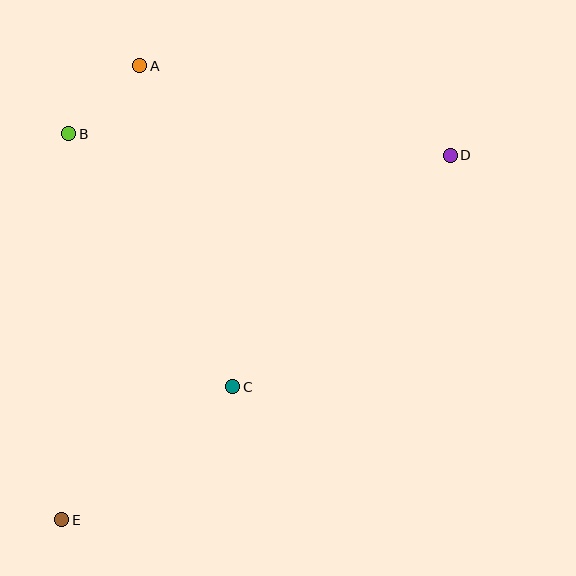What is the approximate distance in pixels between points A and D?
The distance between A and D is approximately 324 pixels.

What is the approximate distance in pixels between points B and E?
The distance between B and E is approximately 386 pixels.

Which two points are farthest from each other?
Points D and E are farthest from each other.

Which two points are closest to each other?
Points A and B are closest to each other.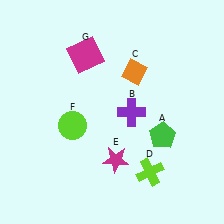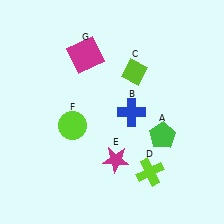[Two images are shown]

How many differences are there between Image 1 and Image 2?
There are 2 differences between the two images.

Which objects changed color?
B changed from purple to blue. C changed from orange to lime.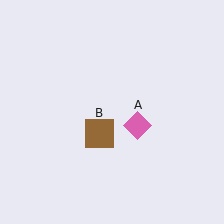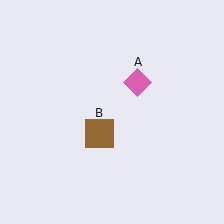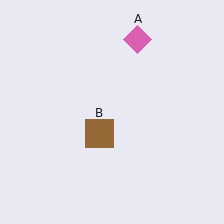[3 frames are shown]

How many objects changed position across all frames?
1 object changed position: pink diamond (object A).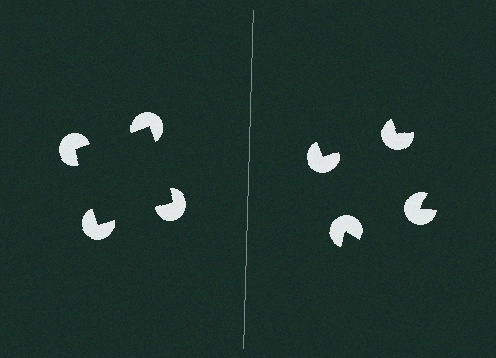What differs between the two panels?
The pac-man discs are positioned identically on both sides; only the wedge orientations differ. On the left they align to a square; on the right they are misaligned.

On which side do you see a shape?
An illusory square appears on the left side. On the right side the wedge cuts are rotated, so no coherent shape forms.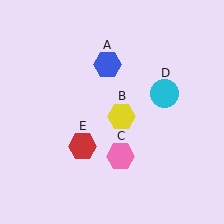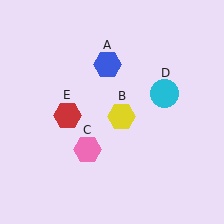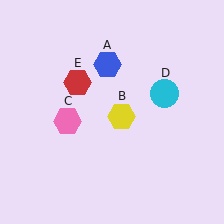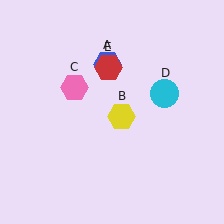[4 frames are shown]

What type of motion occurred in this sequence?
The pink hexagon (object C), red hexagon (object E) rotated clockwise around the center of the scene.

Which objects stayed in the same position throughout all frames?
Blue hexagon (object A) and yellow hexagon (object B) and cyan circle (object D) remained stationary.